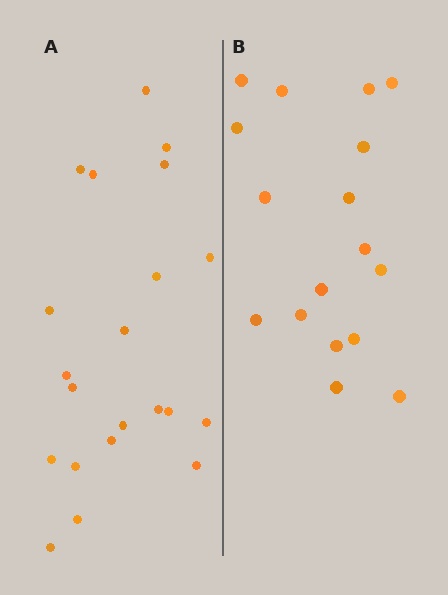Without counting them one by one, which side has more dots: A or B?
Region A (the left region) has more dots.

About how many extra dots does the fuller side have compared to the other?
Region A has about 4 more dots than region B.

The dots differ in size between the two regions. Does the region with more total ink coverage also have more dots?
No. Region B has more total ink coverage because its dots are larger, but region A actually contains more individual dots. Total area can be misleading — the number of items is what matters here.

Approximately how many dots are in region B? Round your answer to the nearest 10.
About 20 dots. (The exact count is 17, which rounds to 20.)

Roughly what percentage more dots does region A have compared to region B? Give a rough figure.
About 25% more.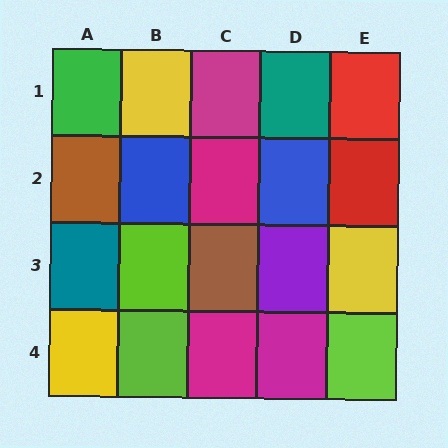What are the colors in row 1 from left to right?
Green, yellow, magenta, teal, red.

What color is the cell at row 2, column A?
Brown.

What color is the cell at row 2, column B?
Blue.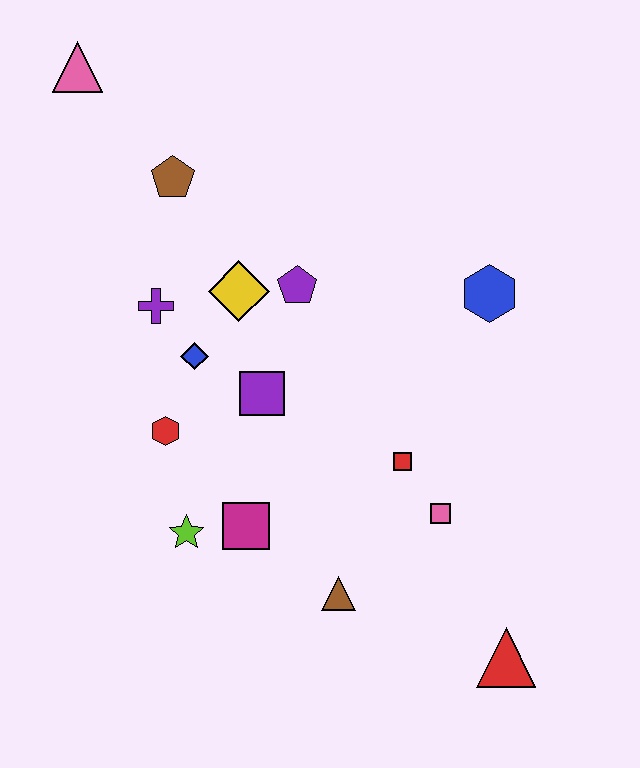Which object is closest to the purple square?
The blue diamond is closest to the purple square.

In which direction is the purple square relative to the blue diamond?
The purple square is to the right of the blue diamond.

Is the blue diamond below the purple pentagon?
Yes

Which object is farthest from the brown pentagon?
The red triangle is farthest from the brown pentagon.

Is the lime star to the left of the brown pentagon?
No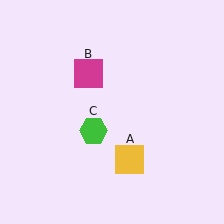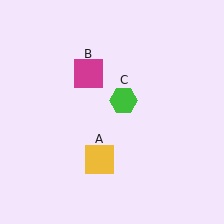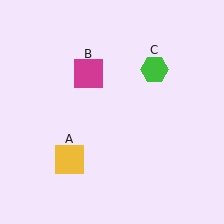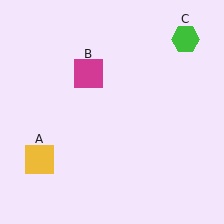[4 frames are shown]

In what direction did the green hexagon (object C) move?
The green hexagon (object C) moved up and to the right.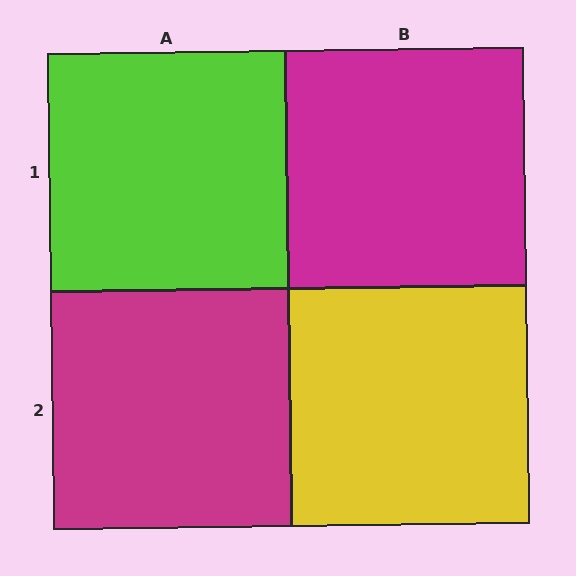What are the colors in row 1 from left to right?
Lime, magenta.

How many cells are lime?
1 cell is lime.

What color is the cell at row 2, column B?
Yellow.